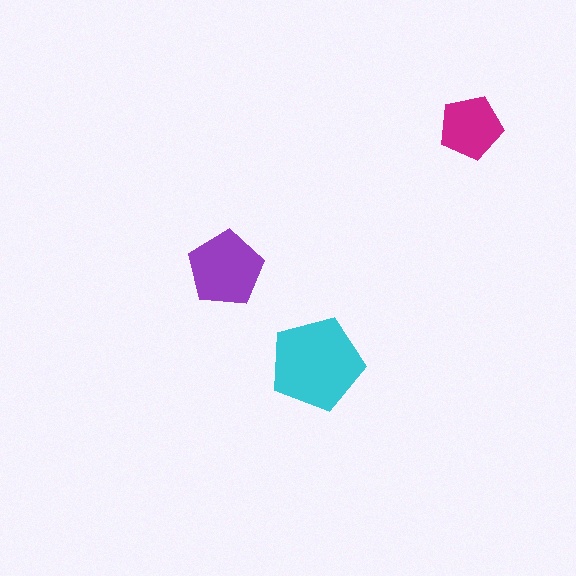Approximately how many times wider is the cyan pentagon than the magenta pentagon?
About 1.5 times wider.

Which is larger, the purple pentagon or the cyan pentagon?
The cyan one.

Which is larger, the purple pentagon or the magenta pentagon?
The purple one.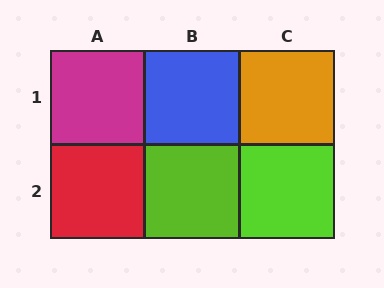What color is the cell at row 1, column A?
Magenta.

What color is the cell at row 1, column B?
Blue.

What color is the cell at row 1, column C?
Orange.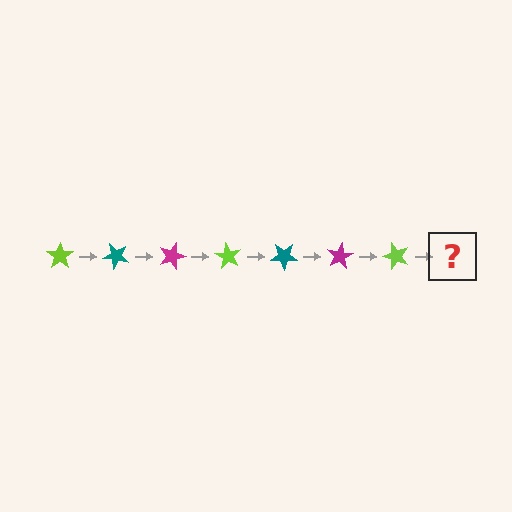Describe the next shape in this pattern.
It should be a teal star, rotated 315 degrees from the start.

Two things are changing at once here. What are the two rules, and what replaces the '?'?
The two rules are that it rotates 45 degrees each step and the color cycles through lime, teal, and magenta. The '?' should be a teal star, rotated 315 degrees from the start.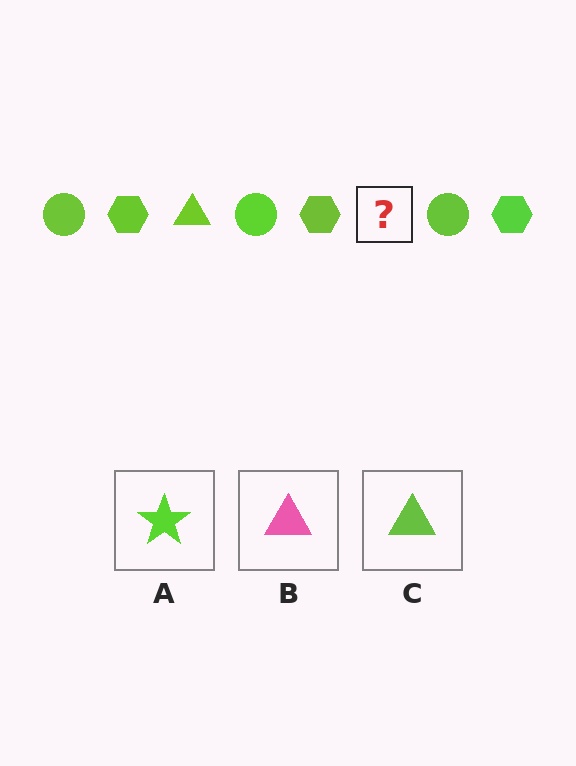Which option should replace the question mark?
Option C.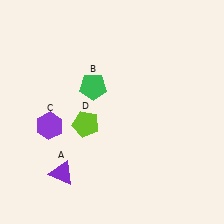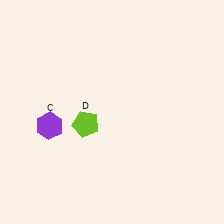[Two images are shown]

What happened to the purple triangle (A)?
The purple triangle (A) was removed in Image 2. It was in the bottom-left area of Image 1.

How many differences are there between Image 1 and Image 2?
There are 2 differences between the two images.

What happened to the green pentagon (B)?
The green pentagon (B) was removed in Image 2. It was in the top-left area of Image 1.